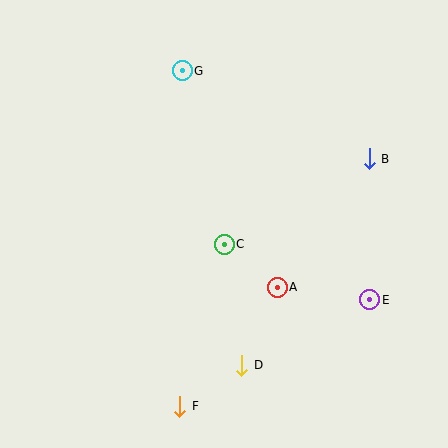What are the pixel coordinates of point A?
Point A is at (277, 287).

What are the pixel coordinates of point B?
Point B is at (369, 159).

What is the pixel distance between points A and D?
The distance between A and D is 86 pixels.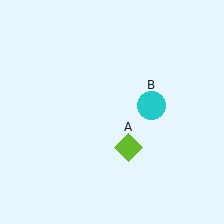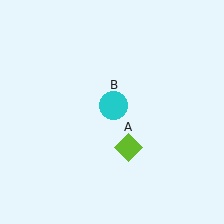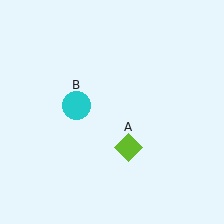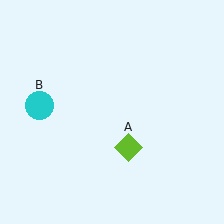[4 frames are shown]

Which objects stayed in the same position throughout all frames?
Lime diamond (object A) remained stationary.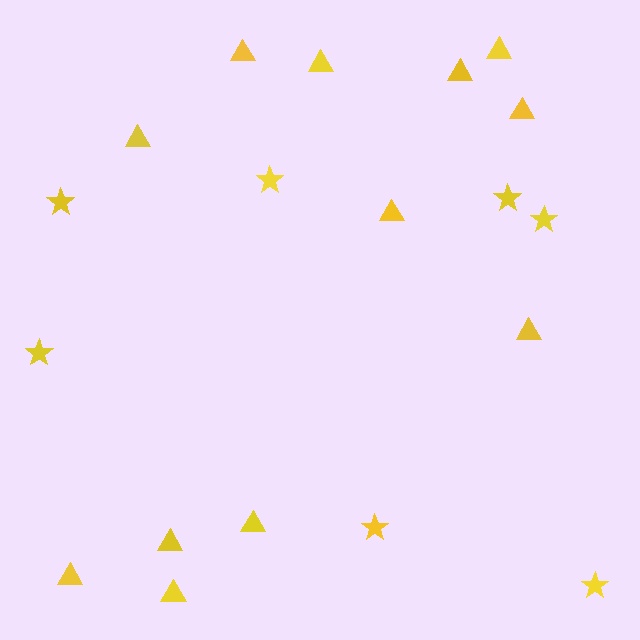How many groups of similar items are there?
There are 2 groups: one group of triangles (12) and one group of stars (7).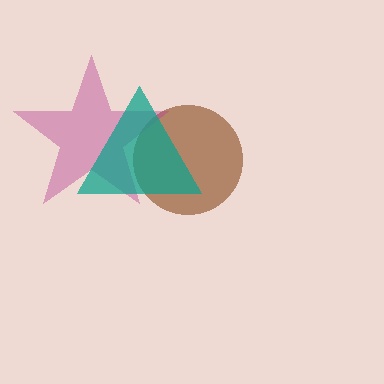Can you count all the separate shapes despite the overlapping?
Yes, there are 3 separate shapes.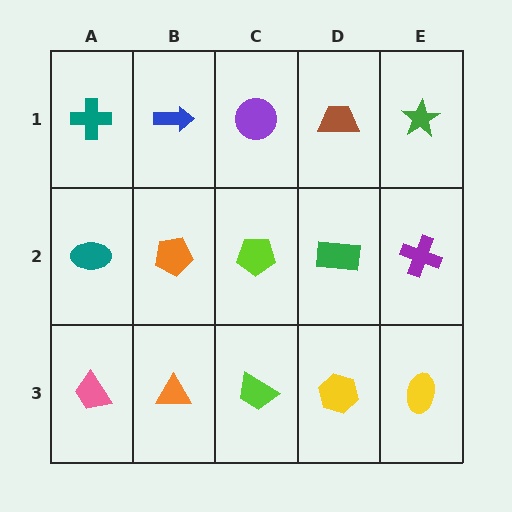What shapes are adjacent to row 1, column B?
An orange pentagon (row 2, column B), a teal cross (row 1, column A), a purple circle (row 1, column C).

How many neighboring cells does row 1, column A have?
2.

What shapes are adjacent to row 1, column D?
A green rectangle (row 2, column D), a purple circle (row 1, column C), a green star (row 1, column E).